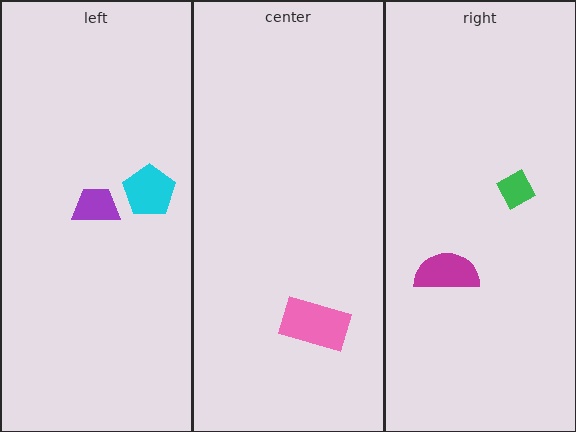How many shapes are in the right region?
2.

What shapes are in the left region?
The cyan pentagon, the purple trapezoid.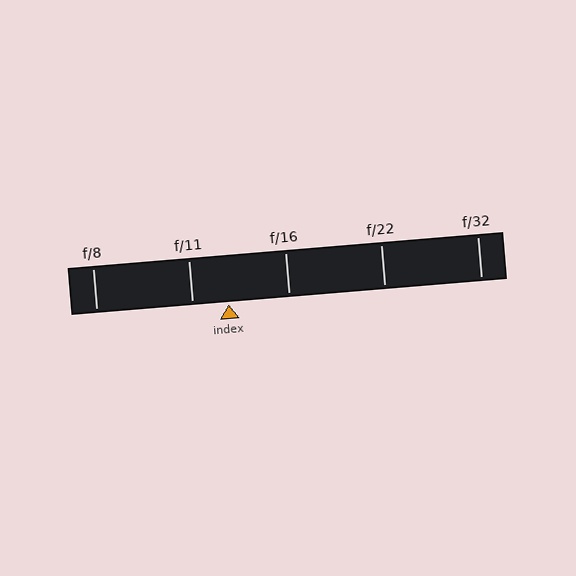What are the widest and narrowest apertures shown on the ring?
The widest aperture shown is f/8 and the narrowest is f/32.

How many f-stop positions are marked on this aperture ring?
There are 5 f-stop positions marked.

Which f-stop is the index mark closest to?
The index mark is closest to f/11.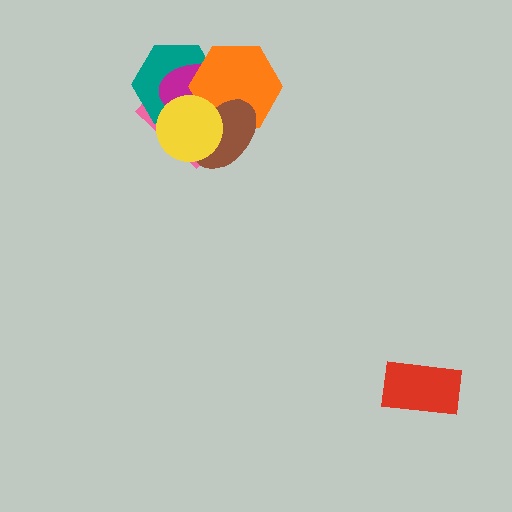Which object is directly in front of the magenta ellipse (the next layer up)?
The orange hexagon is directly in front of the magenta ellipse.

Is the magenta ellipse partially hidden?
Yes, it is partially covered by another shape.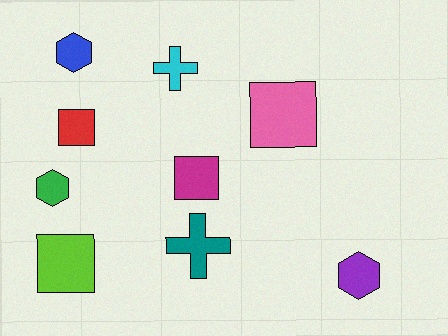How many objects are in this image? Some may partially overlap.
There are 9 objects.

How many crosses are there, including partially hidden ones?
There are 2 crosses.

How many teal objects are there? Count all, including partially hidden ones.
There is 1 teal object.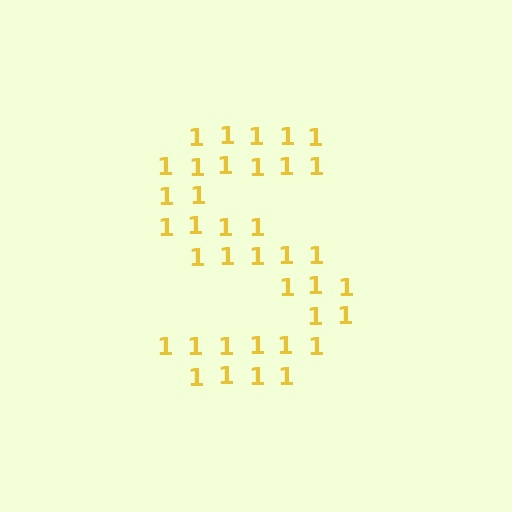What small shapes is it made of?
It is made of small digit 1's.